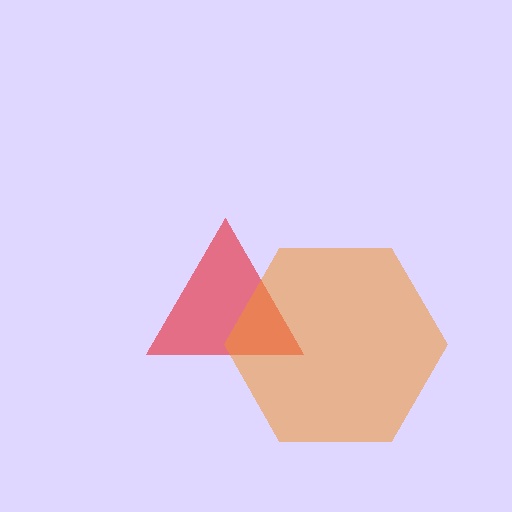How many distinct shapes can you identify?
There are 2 distinct shapes: a red triangle, an orange hexagon.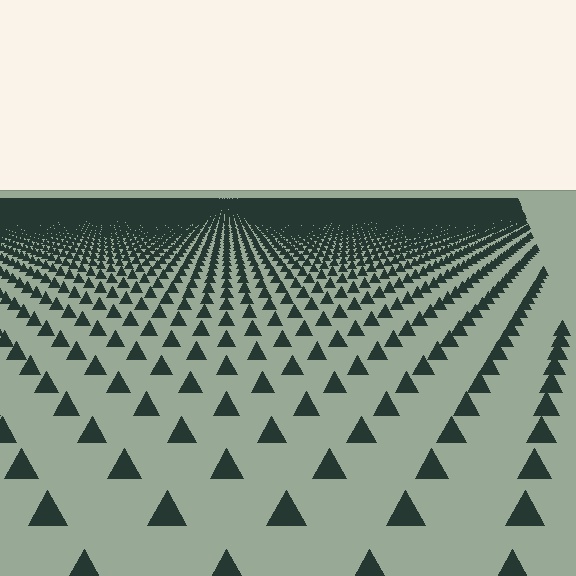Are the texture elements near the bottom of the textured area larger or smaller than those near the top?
Larger. Near the bottom, elements are closer to the viewer and appear at a bigger on-screen size.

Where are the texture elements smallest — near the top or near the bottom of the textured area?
Near the top.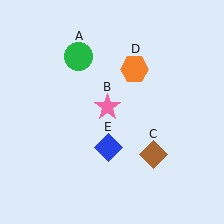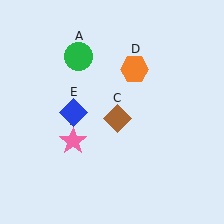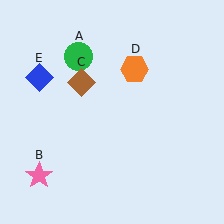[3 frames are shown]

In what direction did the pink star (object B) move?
The pink star (object B) moved down and to the left.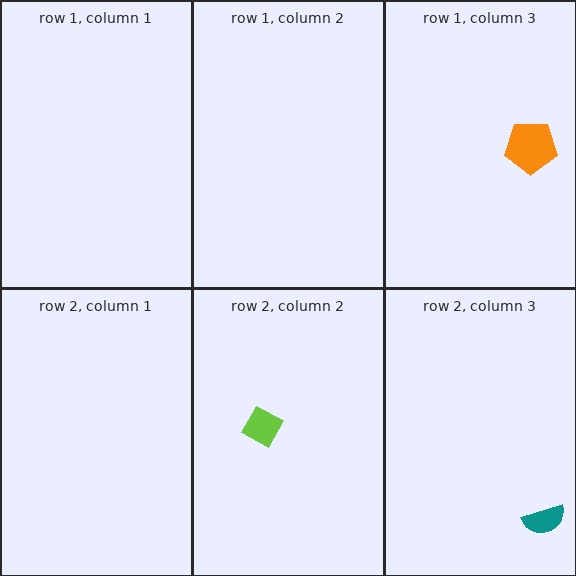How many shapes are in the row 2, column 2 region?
1.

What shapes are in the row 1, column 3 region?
The orange pentagon.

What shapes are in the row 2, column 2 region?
The lime diamond.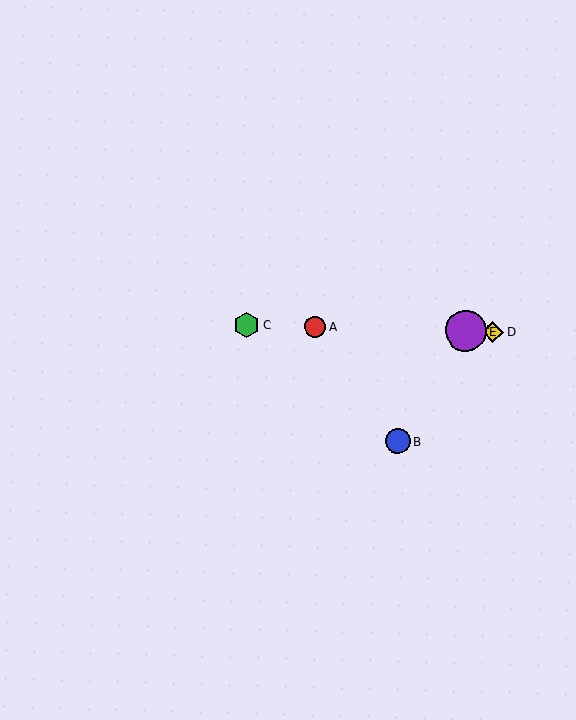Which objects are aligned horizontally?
Objects A, C, D, E are aligned horizontally.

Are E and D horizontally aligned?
Yes, both are at y≈331.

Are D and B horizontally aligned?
No, D is at y≈332 and B is at y≈441.